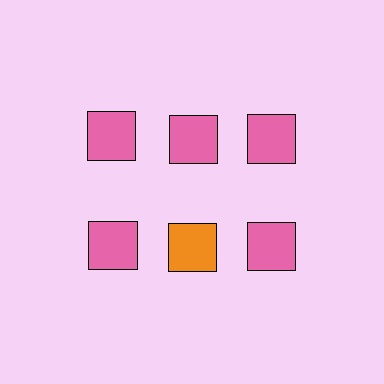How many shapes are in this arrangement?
There are 6 shapes arranged in a grid pattern.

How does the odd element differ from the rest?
It has a different color: orange instead of pink.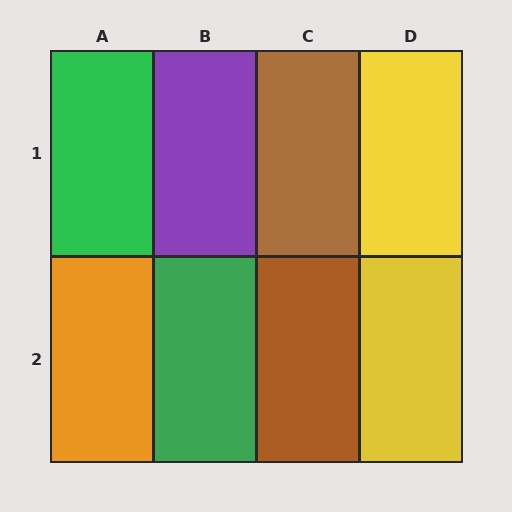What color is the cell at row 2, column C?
Brown.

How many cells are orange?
1 cell is orange.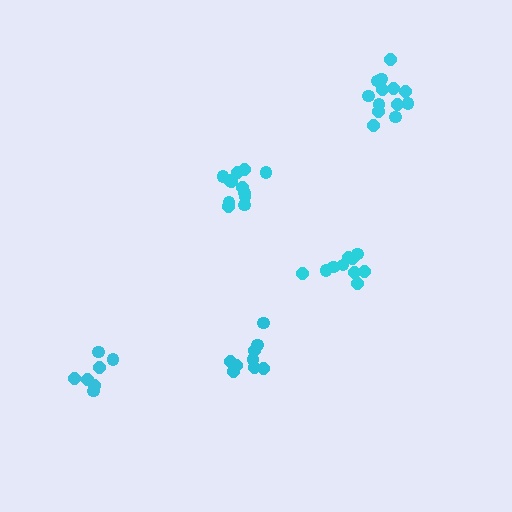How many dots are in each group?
Group 1: 7 dots, Group 2: 9 dots, Group 3: 13 dots, Group 4: 13 dots, Group 5: 10 dots (52 total).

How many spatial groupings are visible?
There are 5 spatial groupings.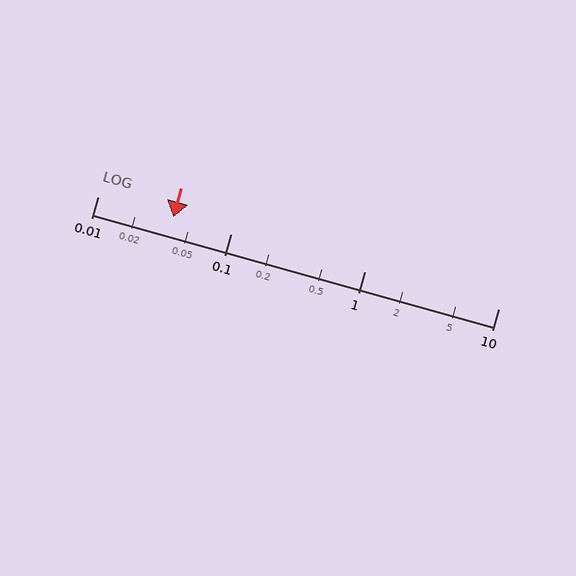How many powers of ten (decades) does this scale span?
The scale spans 3 decades, from 0.01 to 10.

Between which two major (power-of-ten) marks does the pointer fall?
The pointer is between 0.01 and 0.1.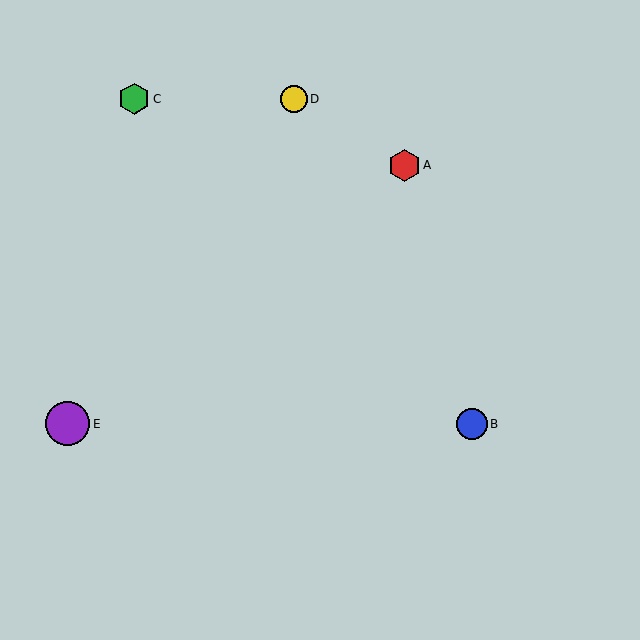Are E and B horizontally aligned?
Yes, both are at y≈424.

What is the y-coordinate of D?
Object D is at y≈99.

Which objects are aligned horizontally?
Objects B, E are aligned horizontally.